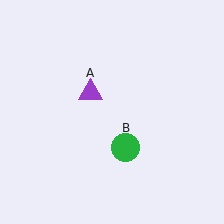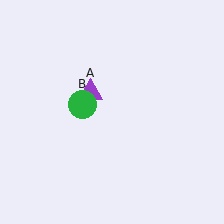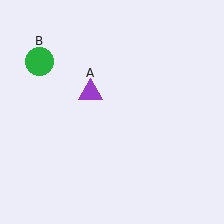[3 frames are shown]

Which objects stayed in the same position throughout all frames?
Purple triangle (object A) remained stationary.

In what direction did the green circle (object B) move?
The green circle (object B) moved up and to the left.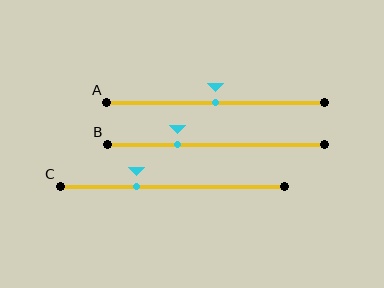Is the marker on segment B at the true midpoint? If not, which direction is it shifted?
No, the marker on segment B is shifted to the left by about 17% of the segment length.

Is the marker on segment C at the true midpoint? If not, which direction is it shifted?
No, the marker on segment C is shifted to the left by about 16% of the segment length.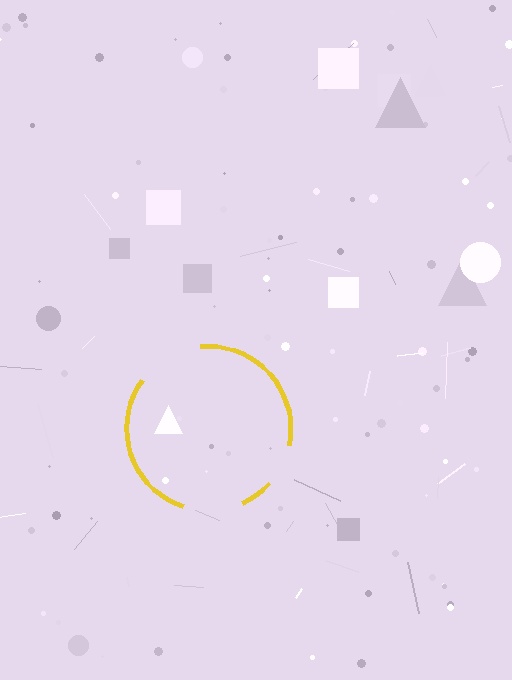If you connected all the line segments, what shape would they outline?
They would outline a circle.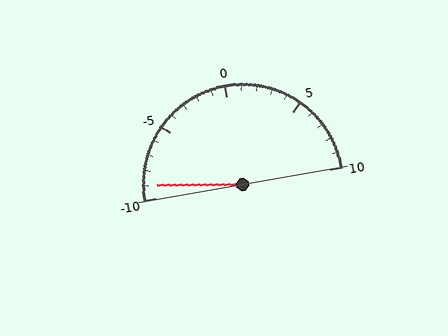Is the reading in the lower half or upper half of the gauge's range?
The reading is in the lower half of the range (-10 to 10).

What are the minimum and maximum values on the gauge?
The gauge ranges from -10 to 10.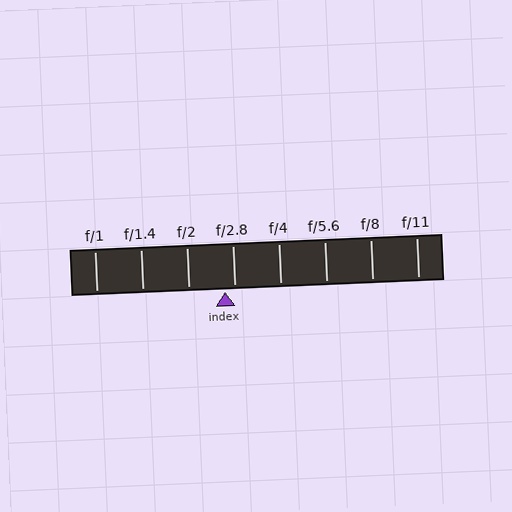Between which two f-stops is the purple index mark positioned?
The index mark is between f/2 and f/2.8.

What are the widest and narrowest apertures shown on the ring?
The widest aperture shown is f/1 and the narrowest is f/11.